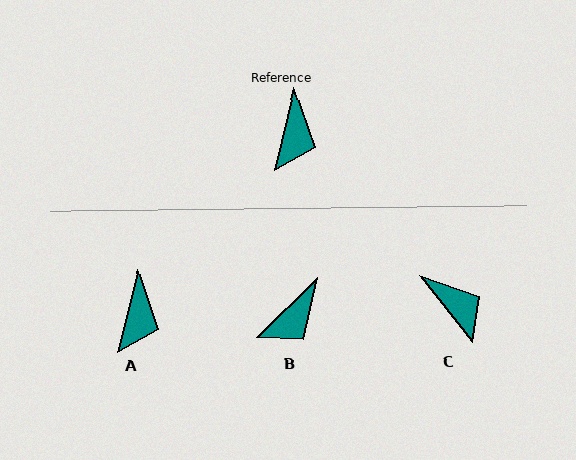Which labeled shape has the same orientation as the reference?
A.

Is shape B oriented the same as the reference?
No, it is off by about 31 degrees.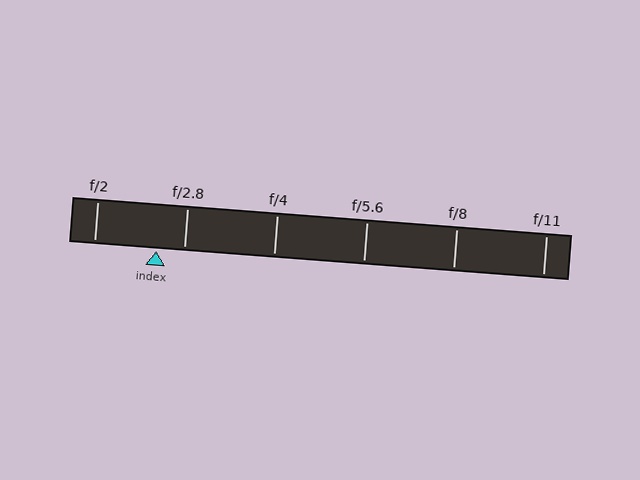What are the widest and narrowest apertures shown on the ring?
The widest aperture shown is f/2 and the narrowest is f/11.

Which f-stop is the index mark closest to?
The index mark is closest to f/2.8.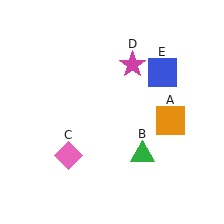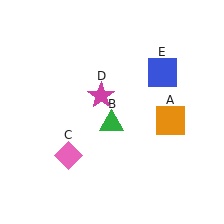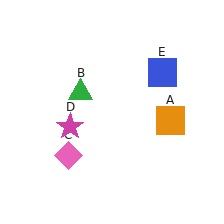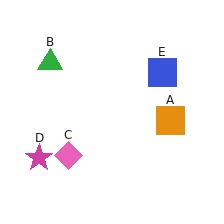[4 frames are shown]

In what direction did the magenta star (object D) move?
The magenta star (object D) moved down and to the left.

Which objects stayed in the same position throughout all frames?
Orange square (object A) and pink diamond (object C) and blue square (object E) remained stationary.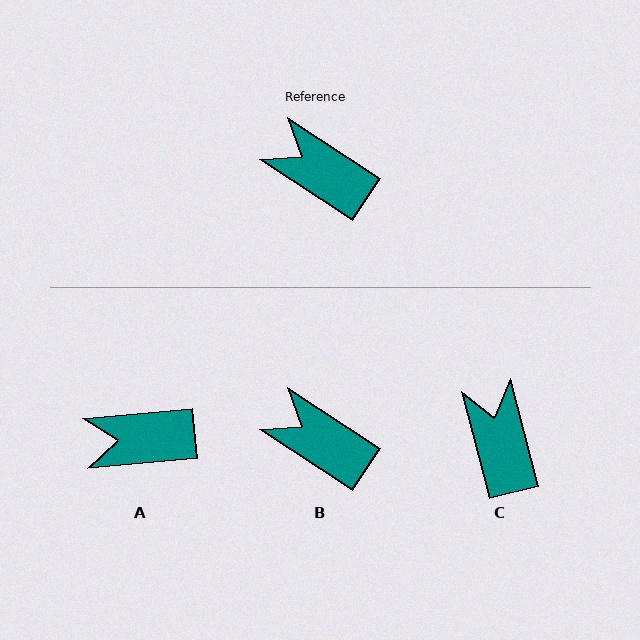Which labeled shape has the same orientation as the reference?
B.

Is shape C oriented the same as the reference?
No, it is off by about 42 degrees.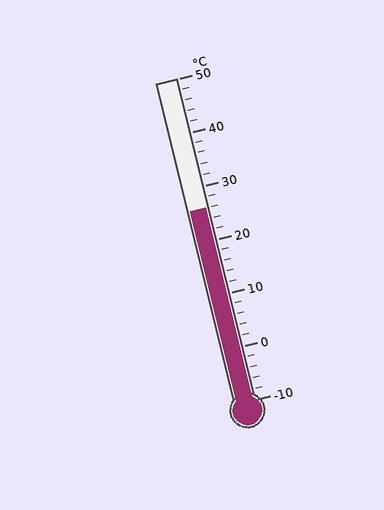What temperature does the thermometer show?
The thermometer shows approximately 26°C.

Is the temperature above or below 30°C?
The temperature is below 30°C.